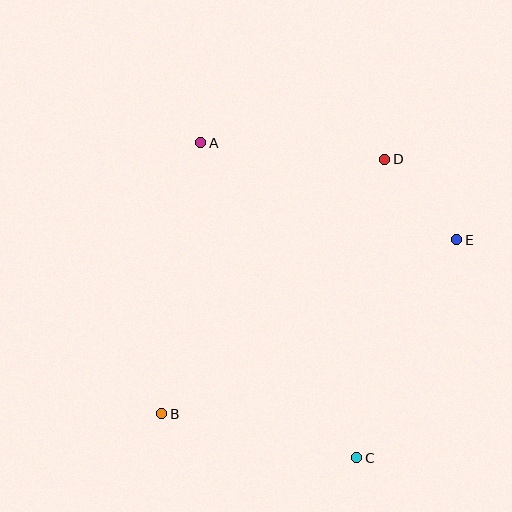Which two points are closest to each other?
Points D and E are closest to each other.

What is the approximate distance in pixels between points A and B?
The distance between A and B is approximately 274 pixels.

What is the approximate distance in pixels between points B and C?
The distance between B and C is approximately 200 pixels.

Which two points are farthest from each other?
Points A and C are farthest from each other.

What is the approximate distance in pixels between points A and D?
The distance between A and D is approximately 185 pixels.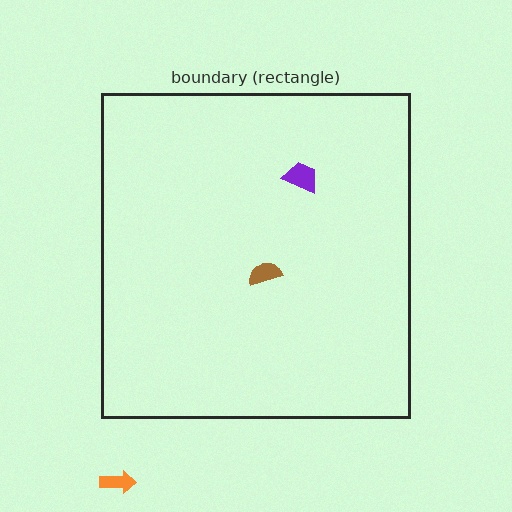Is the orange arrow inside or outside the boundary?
Outside.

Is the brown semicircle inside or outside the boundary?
Inside.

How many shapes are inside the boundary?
2 inside, 1 outside.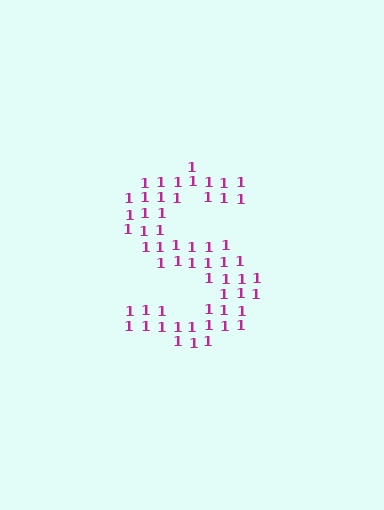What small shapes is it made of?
It is made of small digit 1's.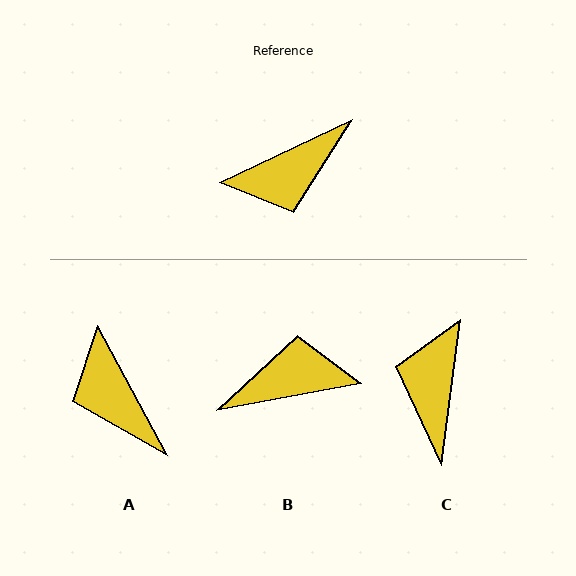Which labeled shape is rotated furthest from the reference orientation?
B, about 165 degrees away.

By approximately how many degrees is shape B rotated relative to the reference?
Approximately 165 degrees counter-clockwise.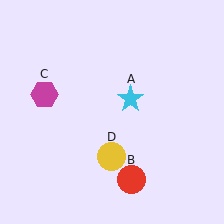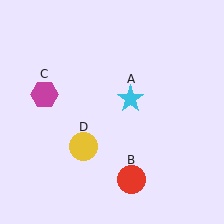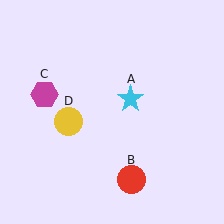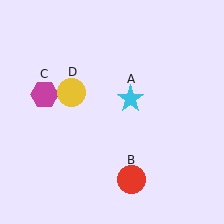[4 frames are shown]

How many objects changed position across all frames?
1 object changed position: yellow circle (object D).